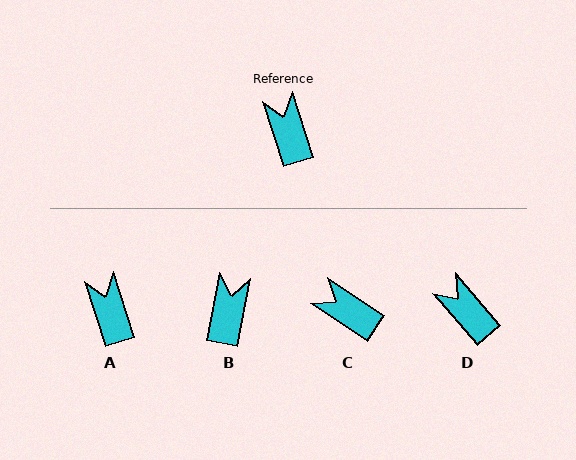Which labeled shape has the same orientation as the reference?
A.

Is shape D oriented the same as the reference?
No, it is off by about 23 degrees.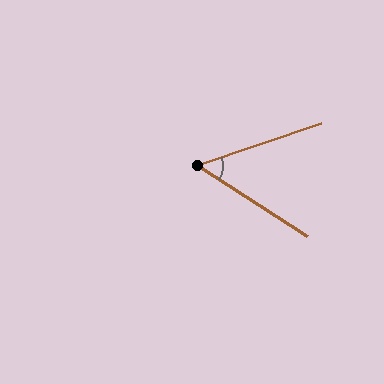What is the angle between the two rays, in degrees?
Approximately 52 degrees.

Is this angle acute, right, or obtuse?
It is acute.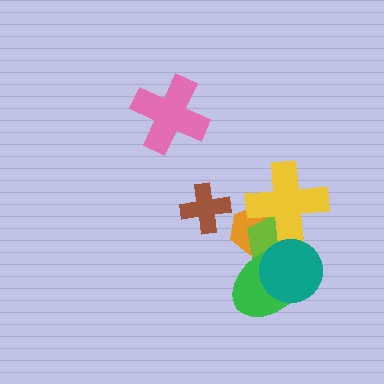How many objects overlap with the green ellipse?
3 objects overlap with the green ellipse.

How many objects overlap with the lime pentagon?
4 objects overlap with the lime pentagon.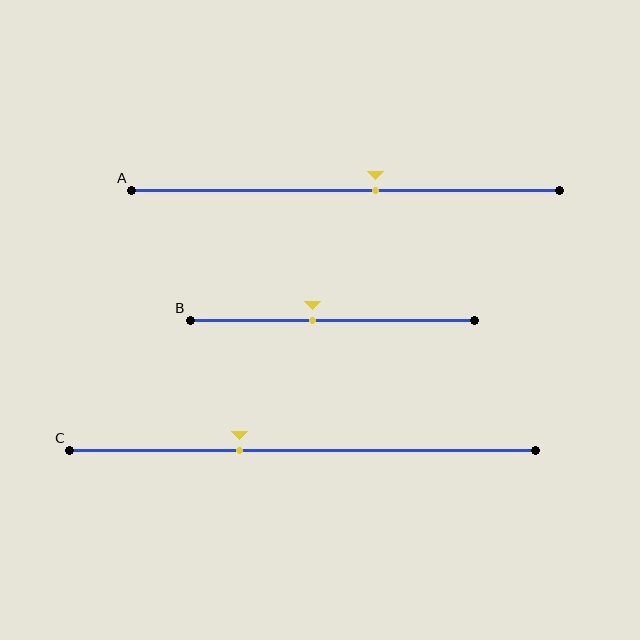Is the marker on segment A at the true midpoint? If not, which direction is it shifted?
No, the marker on segment A is shifted to the right by about 7% of the segment length.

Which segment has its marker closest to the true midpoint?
Segment A has its marker closest to the true midpoint.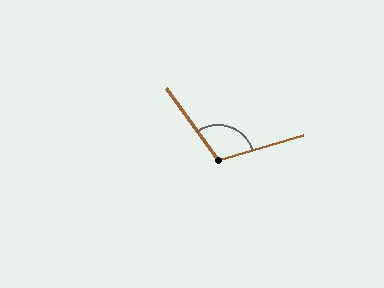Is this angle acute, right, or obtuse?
It is obtuse.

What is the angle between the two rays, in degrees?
Approximately 109 degrees.